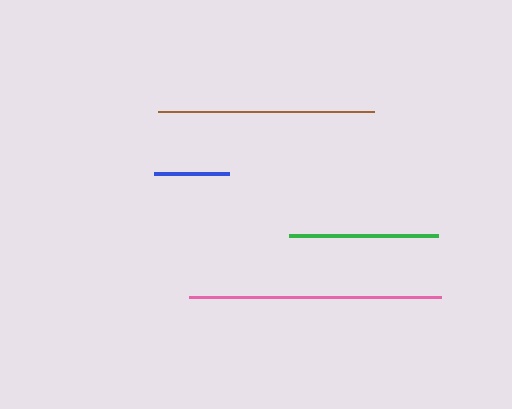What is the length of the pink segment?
The pink segment is approximately 253 pixels long.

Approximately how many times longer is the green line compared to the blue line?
The green line is approximately 2.0 times the length of the blue line.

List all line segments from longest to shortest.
From longest to shortest: pink, brown, green, blue.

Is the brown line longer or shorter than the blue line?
The brown line is longer than the blue line.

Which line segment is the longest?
The pink line is the longest at approximately 253 pixels.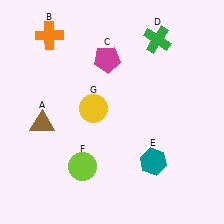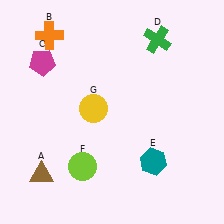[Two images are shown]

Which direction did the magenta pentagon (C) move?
The magenta pentagon (C) moved left.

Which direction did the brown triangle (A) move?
The brown triangle (A) moved down.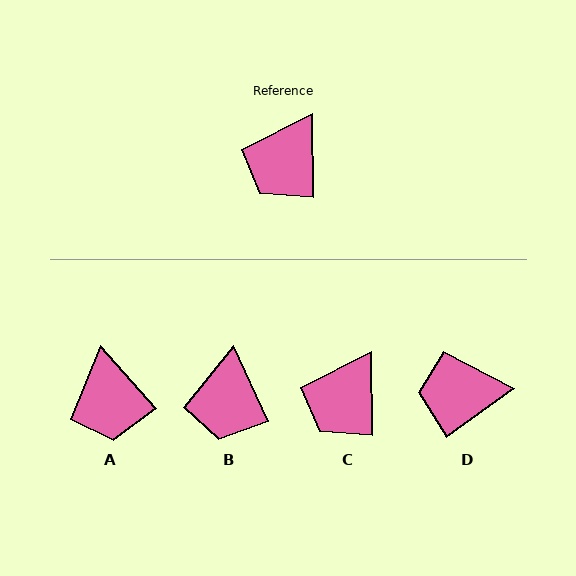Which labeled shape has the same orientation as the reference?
C.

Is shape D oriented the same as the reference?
No, it is off by about 55 degrees.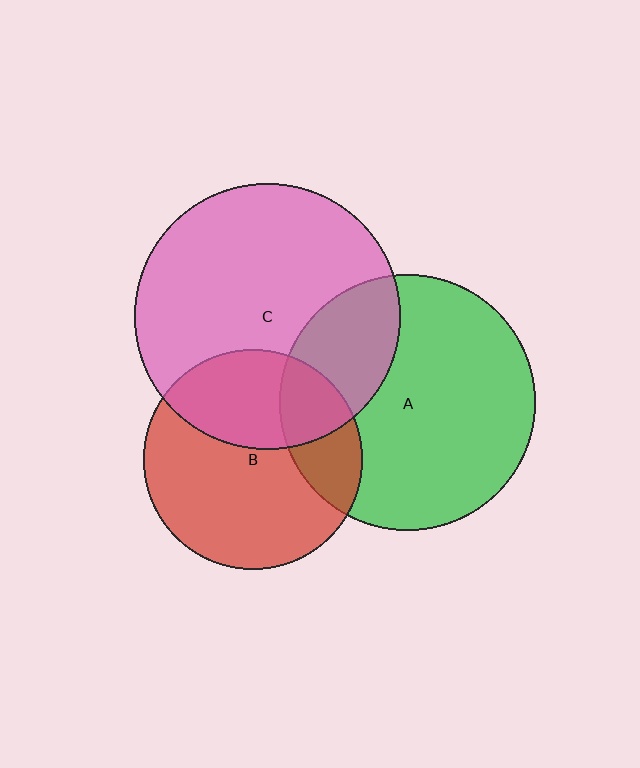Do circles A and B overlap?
Yes.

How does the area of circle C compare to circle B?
Approximately 1.5 times.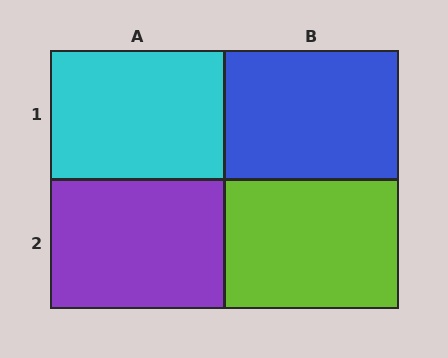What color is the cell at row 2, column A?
Purple.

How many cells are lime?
1 cell is lime.